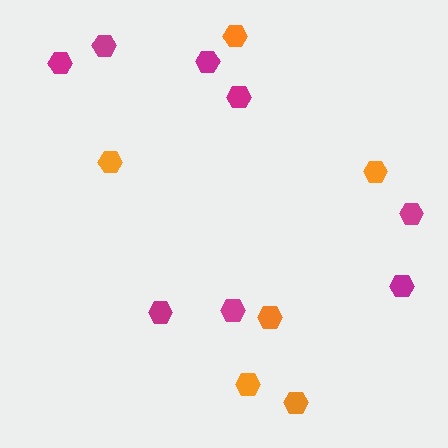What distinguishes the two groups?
There are 2 groups: one group of magenta hexagons (8) and one group of orange hexagons (6).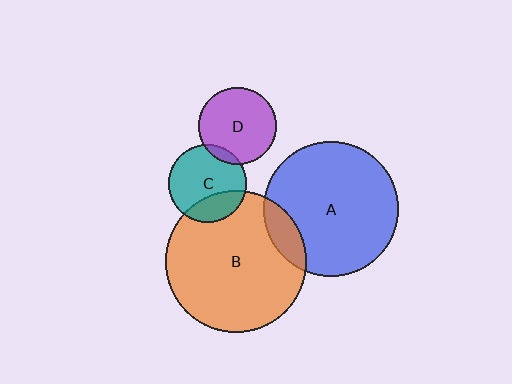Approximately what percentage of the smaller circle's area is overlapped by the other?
Approximately 10%.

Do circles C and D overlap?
Yes.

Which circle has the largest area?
Circle B (orange).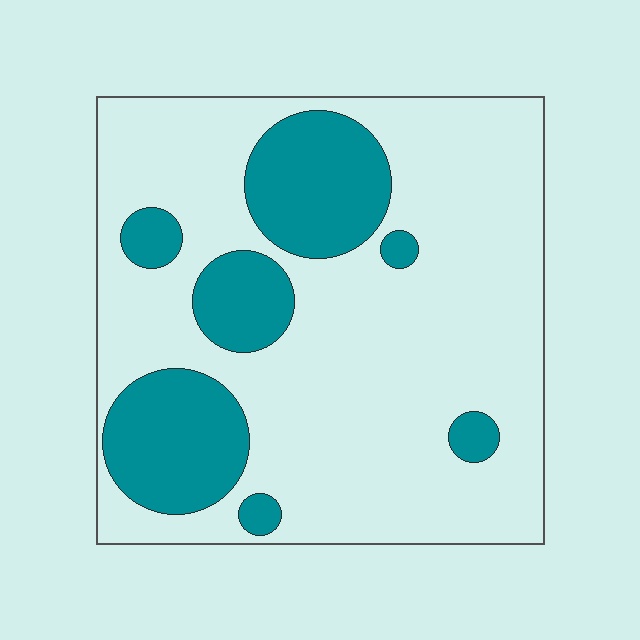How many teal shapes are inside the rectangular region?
7.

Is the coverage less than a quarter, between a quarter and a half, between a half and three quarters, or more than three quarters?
Between a quarter and a half.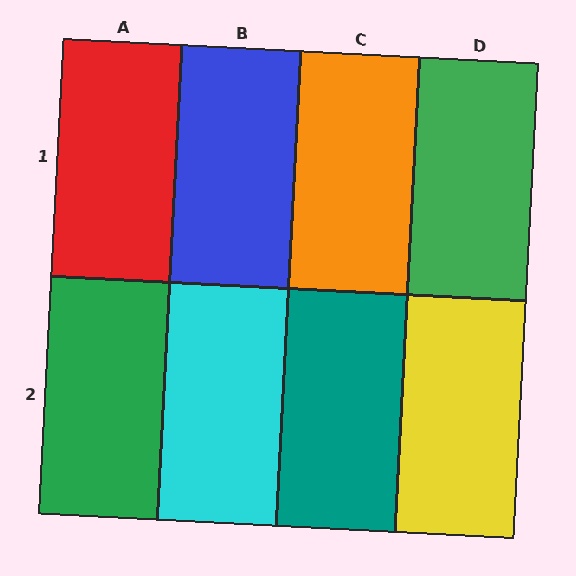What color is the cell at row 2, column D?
Yellow.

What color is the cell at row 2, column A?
Green.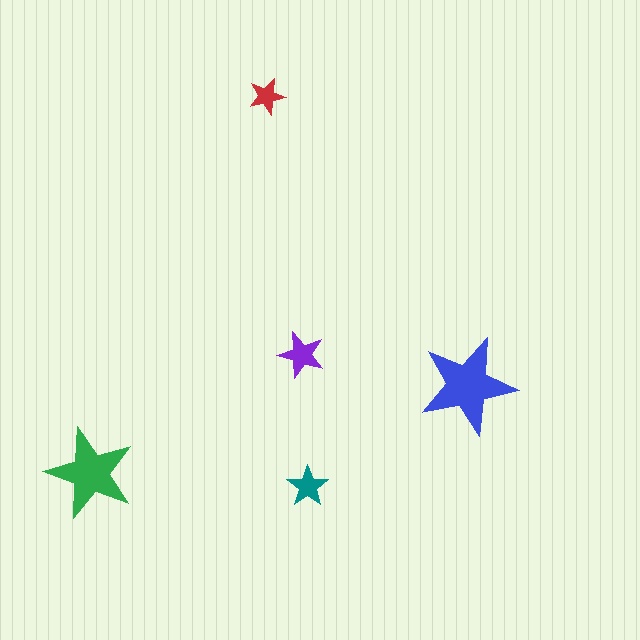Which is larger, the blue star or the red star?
The blue one.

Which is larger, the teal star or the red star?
The teal one.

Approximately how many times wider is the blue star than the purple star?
About 2 times wider.